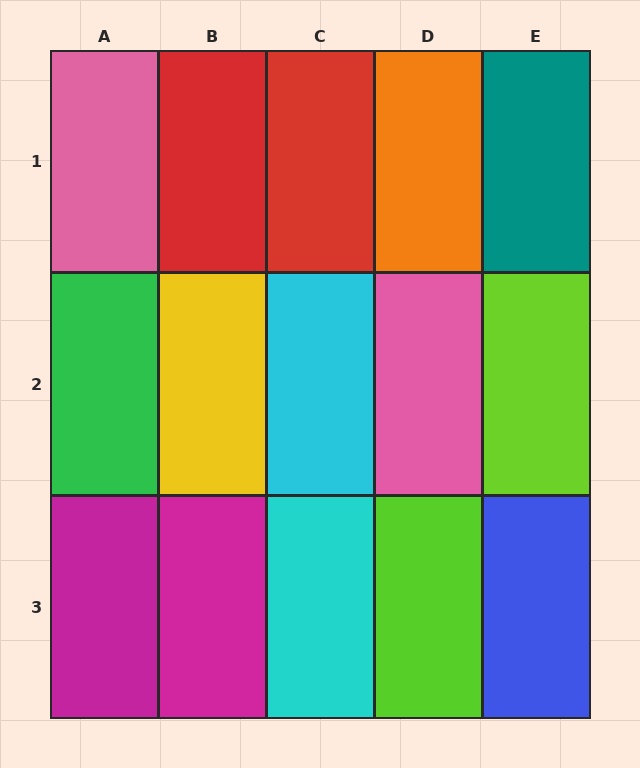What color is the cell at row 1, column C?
Red.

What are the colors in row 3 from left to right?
Magenta, magenta, cyan, lime, blue.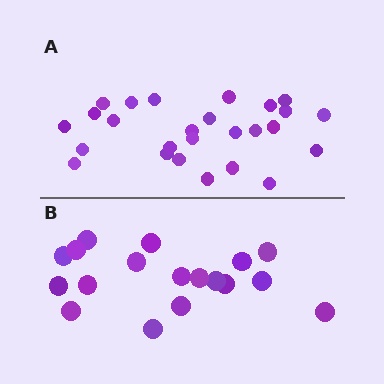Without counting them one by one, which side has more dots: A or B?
Region A (the top region) has more dots.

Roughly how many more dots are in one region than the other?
Region A has roughly 8 or so more dots than region B.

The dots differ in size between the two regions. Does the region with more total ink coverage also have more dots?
No. Region B has more total ink coverage because its dots are larger, but region A actually contains more individual dots. Total area can be misleading — the number of items is what matters here.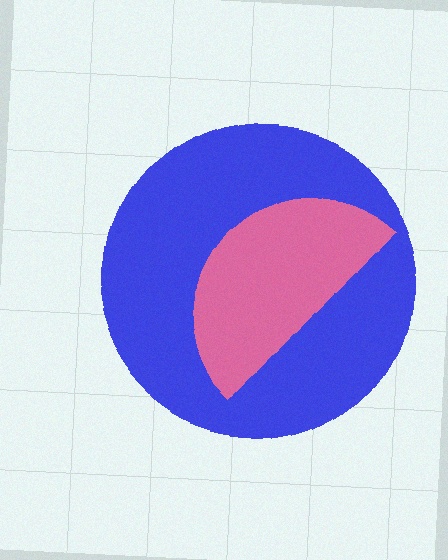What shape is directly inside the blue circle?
The pink semicircle.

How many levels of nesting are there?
2.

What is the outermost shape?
The blue circle.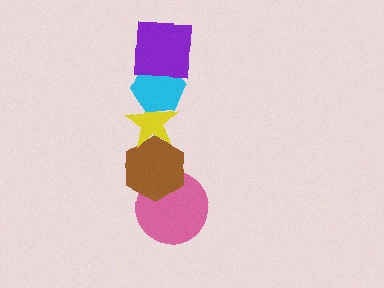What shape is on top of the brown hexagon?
The yellow star is on top of the brown hexagon.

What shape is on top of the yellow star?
The cyan hexagon is on top of the yellow star.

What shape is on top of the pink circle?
The brown hexagon is on top of the pink circle.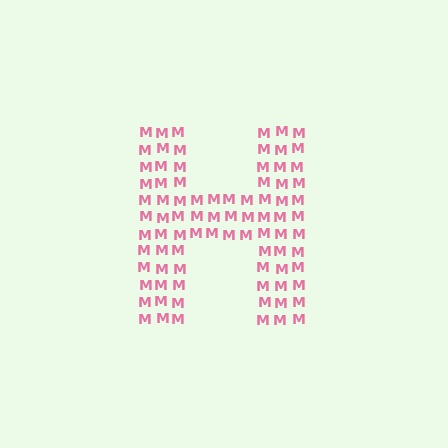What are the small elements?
The small elements are letter M's.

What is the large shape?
The large shape is the letter H.